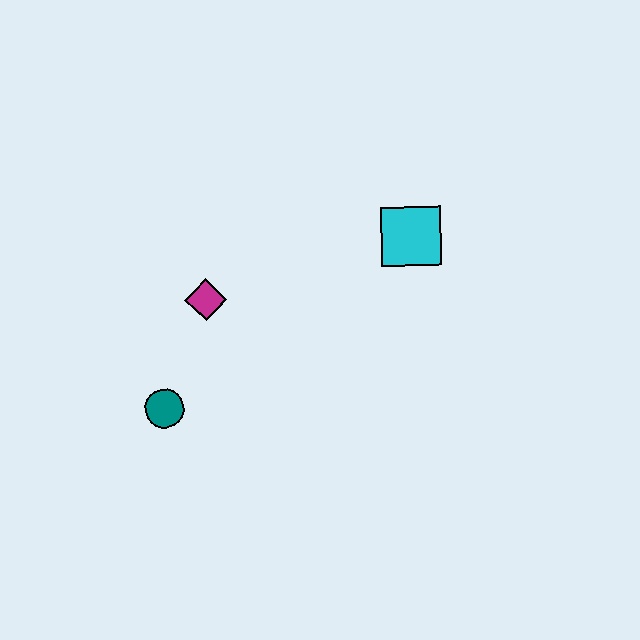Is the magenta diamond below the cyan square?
Yes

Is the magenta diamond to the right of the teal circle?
Yes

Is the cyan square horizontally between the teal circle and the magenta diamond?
No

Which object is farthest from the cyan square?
The teal circle is farthest from the cyan square.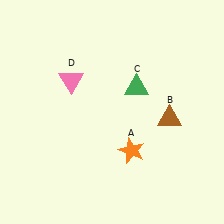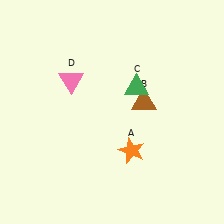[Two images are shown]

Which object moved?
The brown triangle (B) moved left.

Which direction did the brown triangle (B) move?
The brown triangle (B) moved left.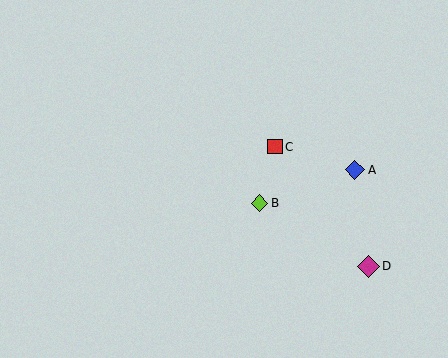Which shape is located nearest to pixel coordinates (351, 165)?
The blue diamond (labeled A) at (355, 170) is nearest to that location.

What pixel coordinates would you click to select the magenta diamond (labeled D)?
Click at (368, 266) to select the magenta diamond D.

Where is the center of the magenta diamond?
The center of the magenta diamond is at (368, 266).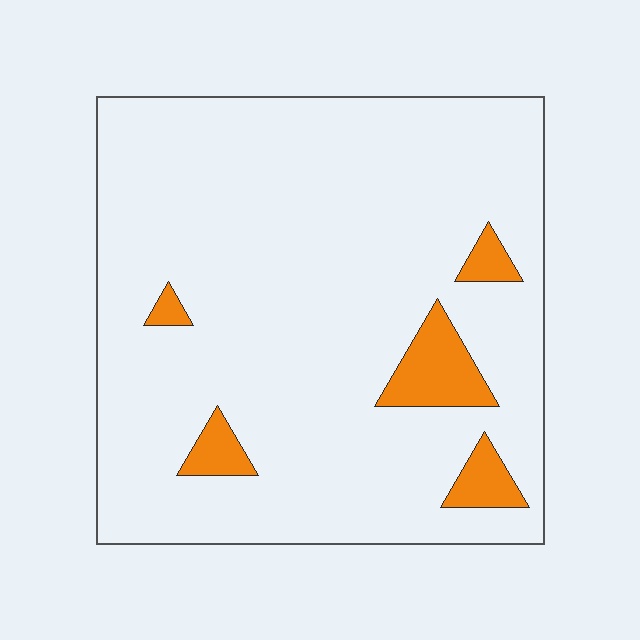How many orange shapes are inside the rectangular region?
5.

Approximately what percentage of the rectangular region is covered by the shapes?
Approximately 10%.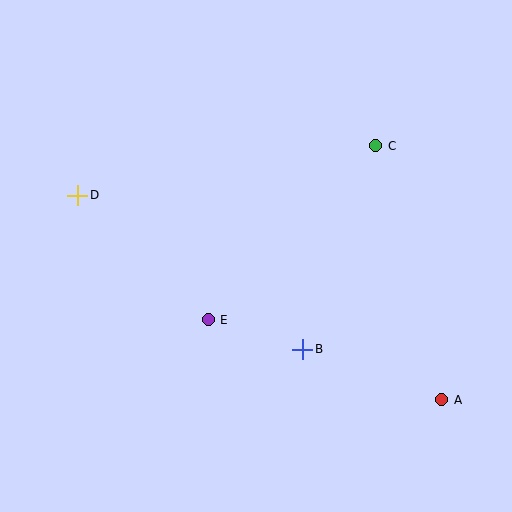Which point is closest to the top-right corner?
Point C is closest to the top-right corner.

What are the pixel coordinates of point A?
Point A is at (442, 400).